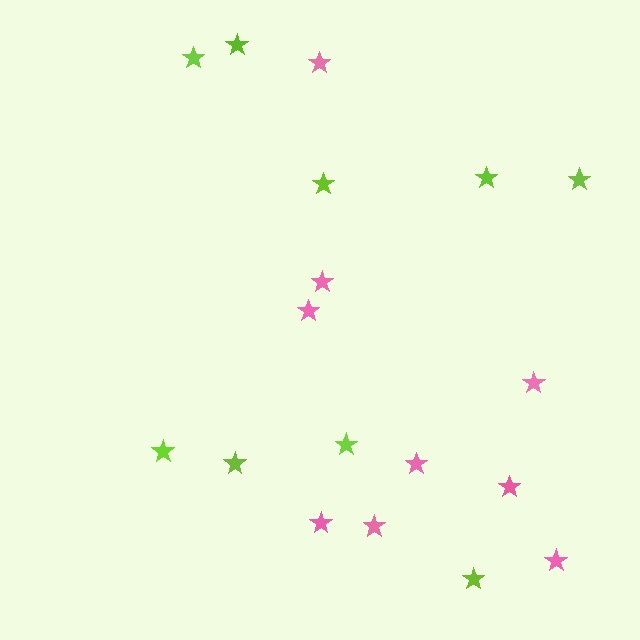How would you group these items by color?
There are 2 groups: one group of lime stars (9) and one group of pink stars (9).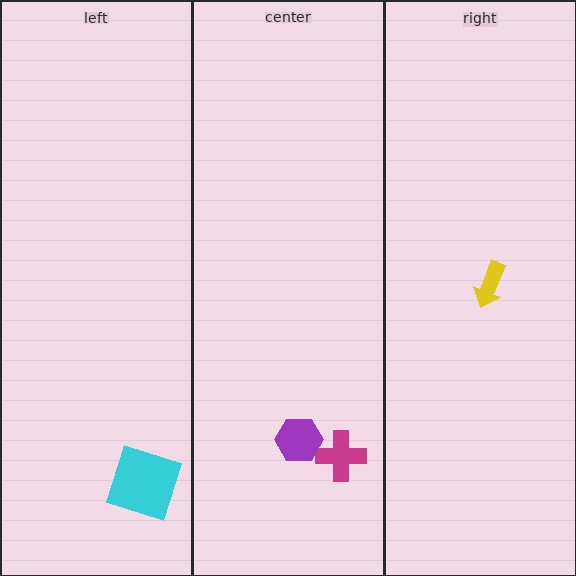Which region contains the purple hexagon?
The center region.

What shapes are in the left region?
The cyan square.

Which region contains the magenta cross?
The center region.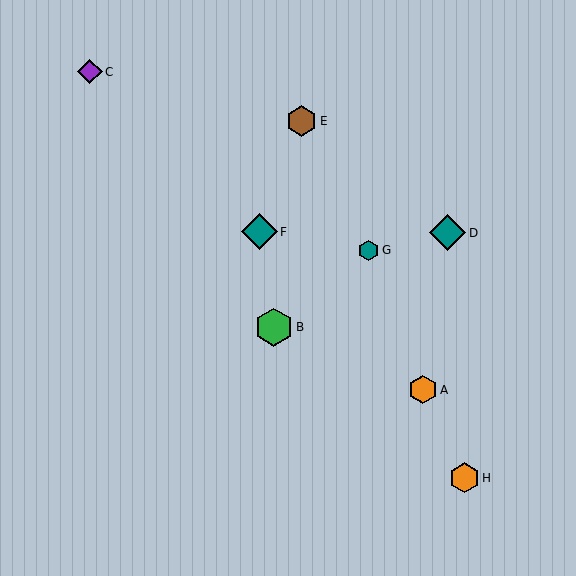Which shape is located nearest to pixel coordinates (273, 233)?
The teal diamond (labeled F) at (259, 232) is nearest to that location.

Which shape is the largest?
The green hexagon (labeled B) is the largest.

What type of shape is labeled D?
Shape D is a teal diamond.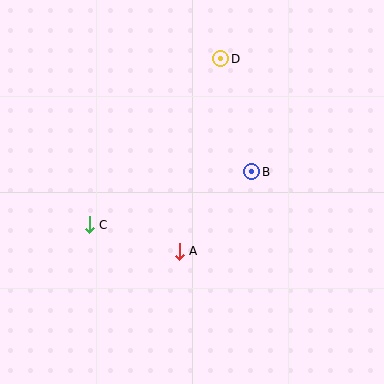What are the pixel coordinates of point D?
Point D is at (220, 59).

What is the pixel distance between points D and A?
The distance between D and A is 197 pixels.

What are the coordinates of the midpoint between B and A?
The midpoint between B and A is at (215, 211).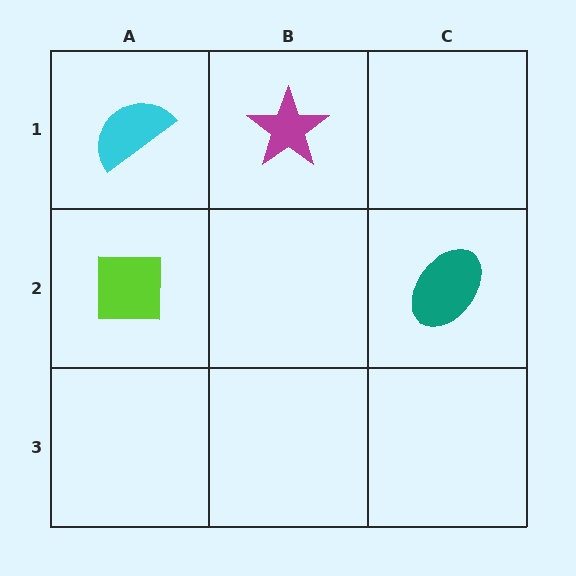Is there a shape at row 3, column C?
No, that cell is empty.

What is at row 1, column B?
A magenta star.